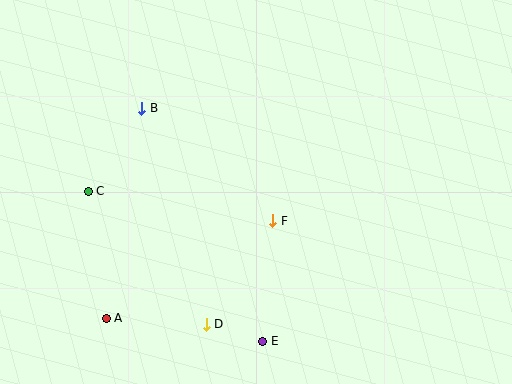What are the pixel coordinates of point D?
Point D is at (206, 324).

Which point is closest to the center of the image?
Point F at (273, 221) is closest to the center.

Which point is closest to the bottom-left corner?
Point A is closest to the bottom-left corner.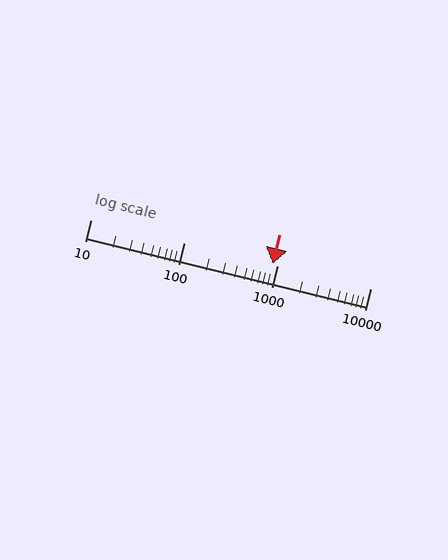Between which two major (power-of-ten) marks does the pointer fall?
The pointer is between 100 and 1000.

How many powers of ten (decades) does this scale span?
The scale spans 3 decades, from 10 to 10000.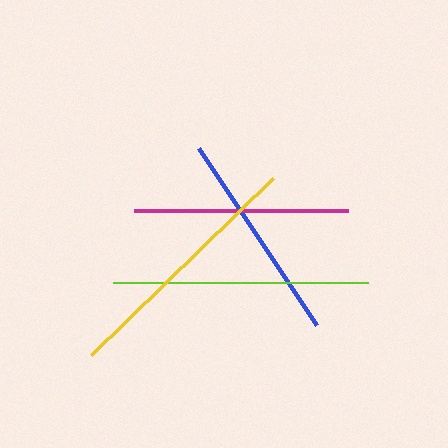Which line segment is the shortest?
The blue line is the shortest at approximately 213 pixels.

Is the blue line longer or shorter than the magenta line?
The magenta line is longer than the blue line.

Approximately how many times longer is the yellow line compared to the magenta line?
The yellow line is approximately 1.2 times the length of the magenta line.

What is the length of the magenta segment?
The magenta segment is approximately 213 pixels long.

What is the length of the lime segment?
The lime segment is approximately 255 pixels long.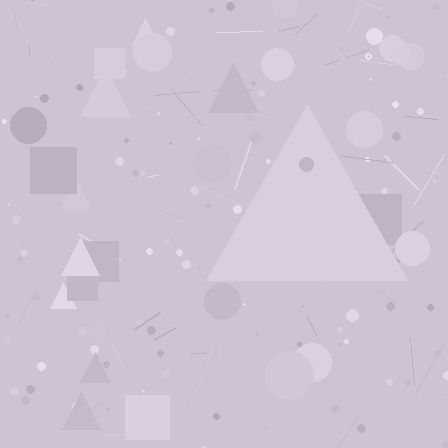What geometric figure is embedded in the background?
A triangle is embedded in the background.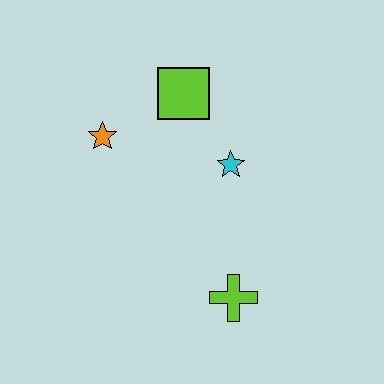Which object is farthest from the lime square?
The lime cross is farthest from the lime square.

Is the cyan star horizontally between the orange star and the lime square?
No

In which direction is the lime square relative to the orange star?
The lime square is to the right of the orange star.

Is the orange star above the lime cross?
Yes